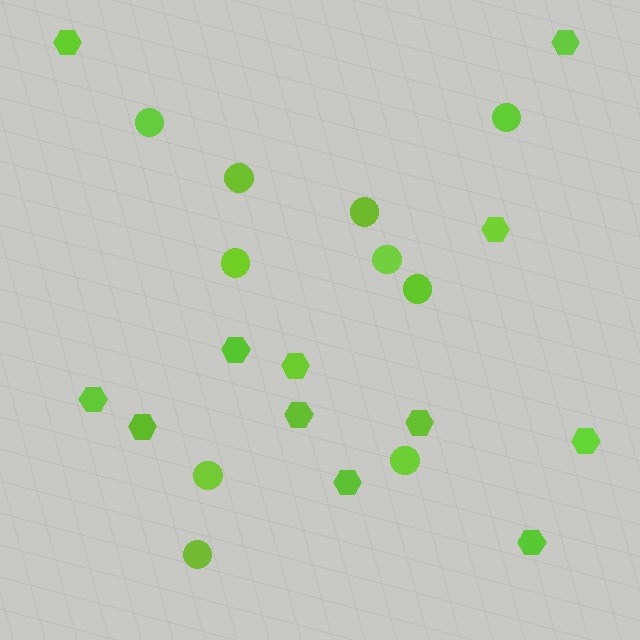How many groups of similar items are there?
There are 2 groups: one group of hexagons (12) and one group of circles (10).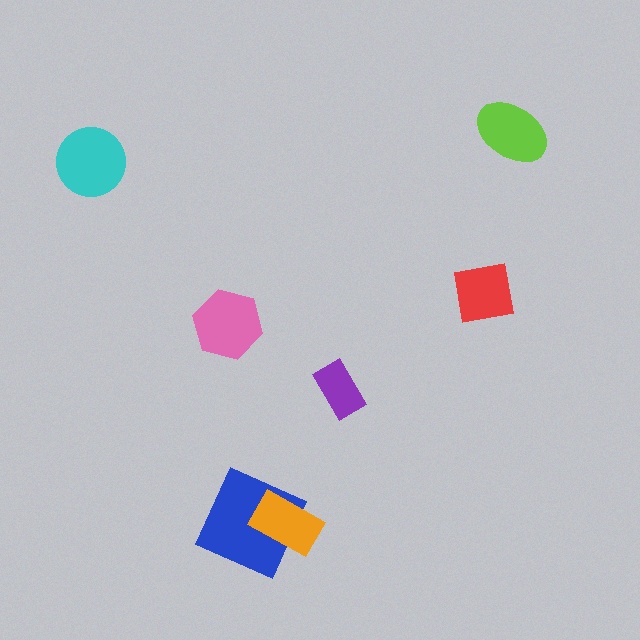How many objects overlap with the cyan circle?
0 objects overlap with the cyan circle.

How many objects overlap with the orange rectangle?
1 object overlaps with the orange rectangle.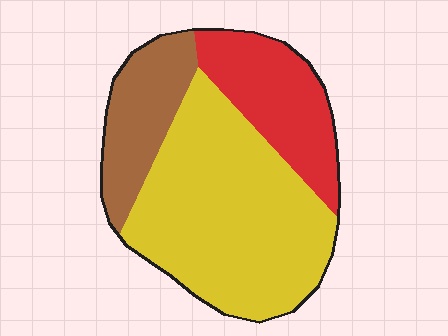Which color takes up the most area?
Yellow, at roughly 55%.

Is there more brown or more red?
Red.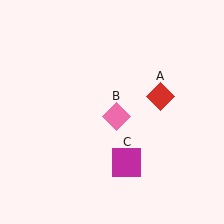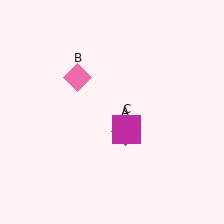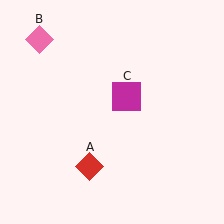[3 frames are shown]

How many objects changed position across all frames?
3 objects changed position: red diamond (object A), pink diamond (object B), magenta square (object C).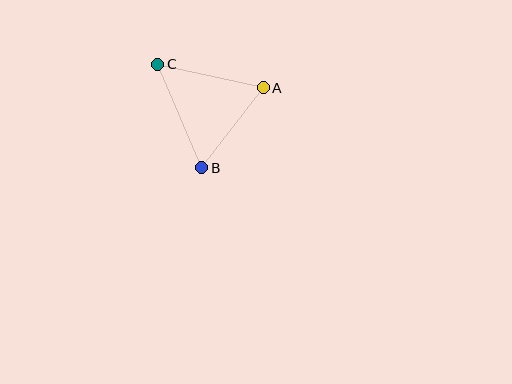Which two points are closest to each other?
Points A and B are closest to each other.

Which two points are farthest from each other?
Points B and C are farthest from each other.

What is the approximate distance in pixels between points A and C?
The distance between A and C is approximately 108 pixels.